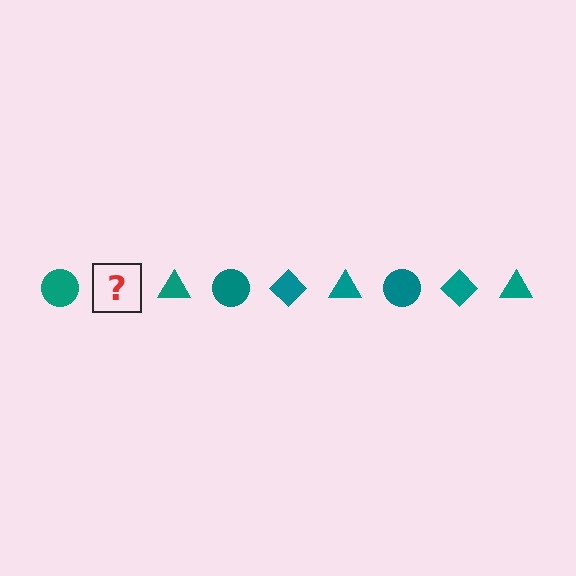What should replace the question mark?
The question mark should be replaced with a teal diamond.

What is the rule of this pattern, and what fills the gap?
The rule is that the pattern cycles through circle, diamond, triangle shapes in teal. The gap should be filled with a teal diamond.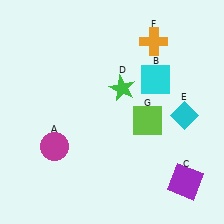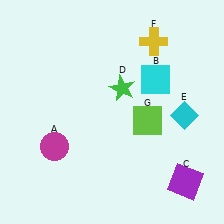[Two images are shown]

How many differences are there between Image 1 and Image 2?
There is 1 difference between the two images.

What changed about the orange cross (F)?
In Image 1, F is orange. In Image 2, it changed to yellow.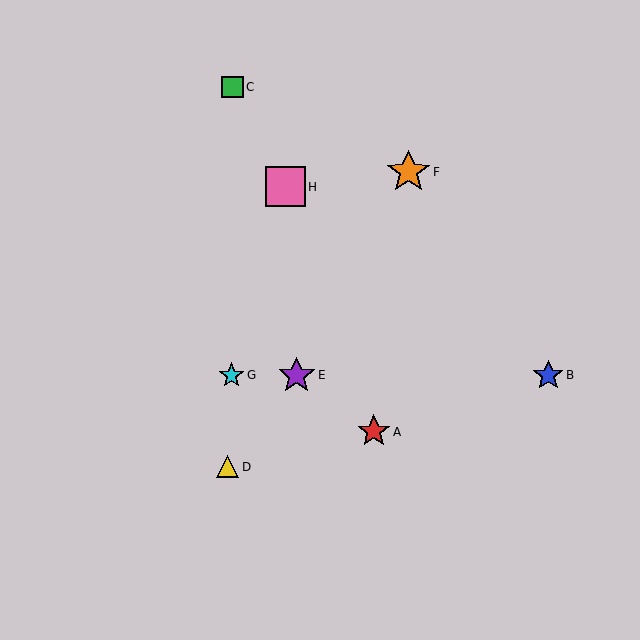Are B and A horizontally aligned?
No, B is at y≈375 and A is at y≈432.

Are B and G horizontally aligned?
Yes, both are at y≈375.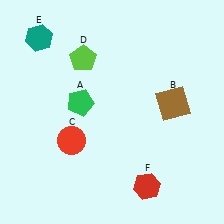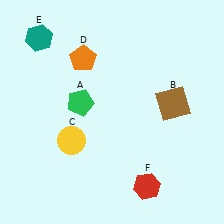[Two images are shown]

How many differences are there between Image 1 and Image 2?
There are 2 differences between the two images.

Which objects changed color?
C changed from red to yellow. D changed from lime to orange.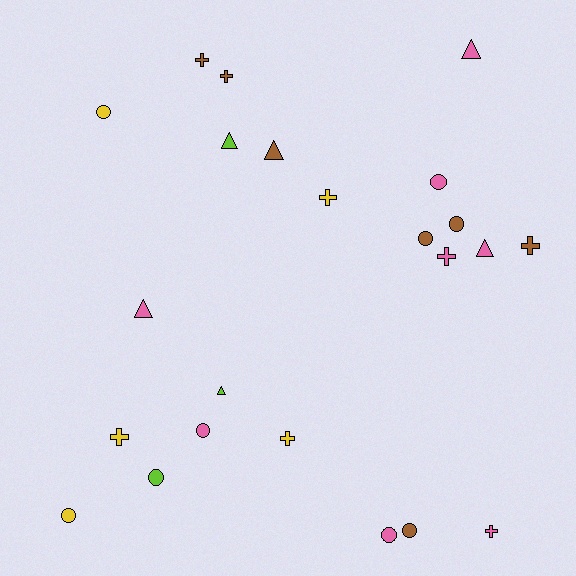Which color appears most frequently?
Pink, with 8 objects.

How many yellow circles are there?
There are 2 yellow circles.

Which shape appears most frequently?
Circle, with 9 objects.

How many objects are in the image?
There are 23 objects.